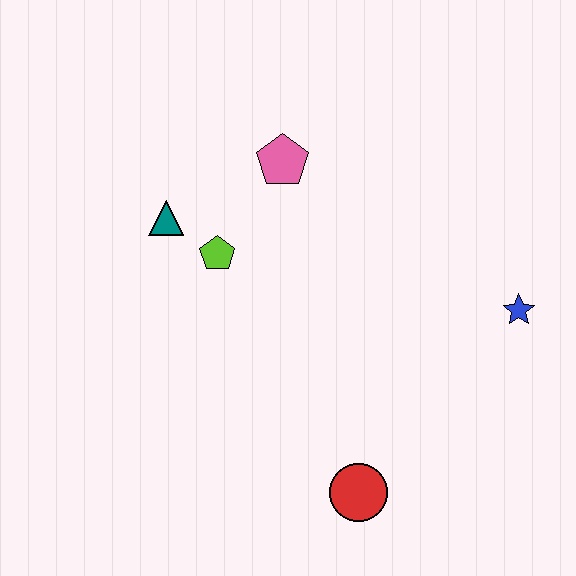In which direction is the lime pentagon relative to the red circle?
The lime pentagon is above the red circle.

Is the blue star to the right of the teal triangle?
Yes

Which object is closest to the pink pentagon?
The lime pentagon is closest to the pink pentagon.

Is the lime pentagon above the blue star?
Yes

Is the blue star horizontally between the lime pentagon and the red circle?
No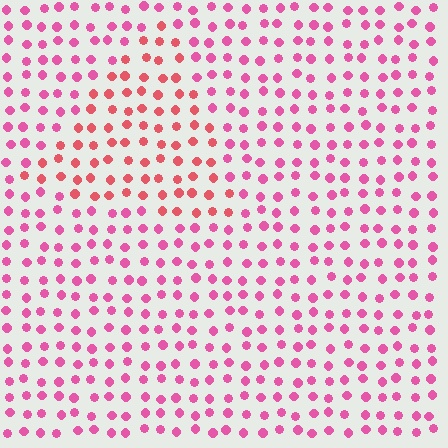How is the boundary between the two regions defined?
The boundary is defined purely by a slight shift in hue (about 27 degrees). Spacing, size, and orientation are identical on both sides.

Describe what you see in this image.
The image is filled with small pink elements in a uniform arrangement. A triangle-shaped region is visible where the elements are tinted to a slightly different hue, forming a subtle color boundary.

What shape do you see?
I see a triangle.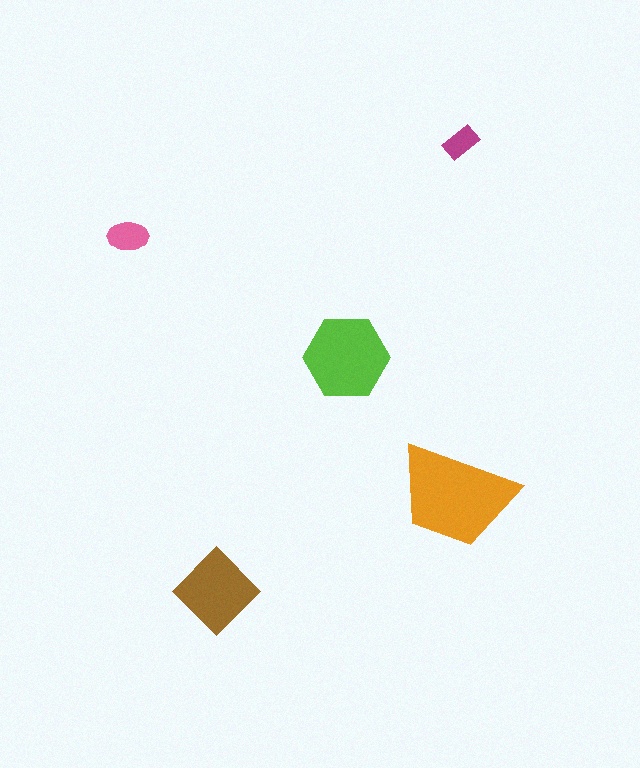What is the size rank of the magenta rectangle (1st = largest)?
5th.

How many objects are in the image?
There are 5 objects in the image.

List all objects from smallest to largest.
The magenta rectangle, the pink ellipse, the brown diamond, the lime hexagon, the orange trapezoid.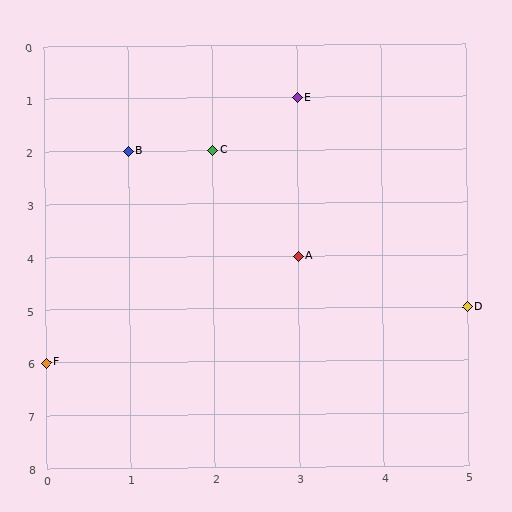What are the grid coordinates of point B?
Point B is at grid coordinates (1, 2).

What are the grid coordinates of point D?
Point D is at grid coordinates (5, 5).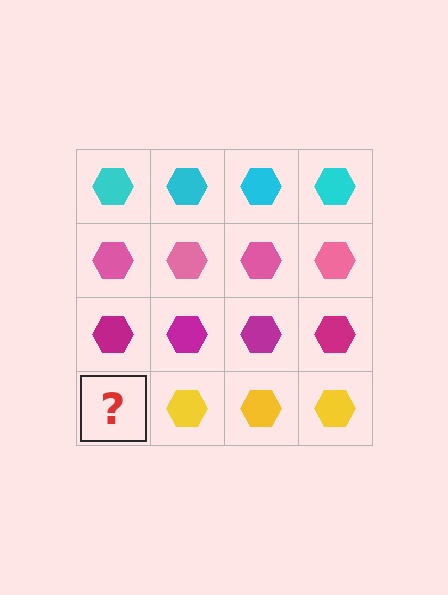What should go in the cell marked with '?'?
The missing cell should contain a yellow hexagon.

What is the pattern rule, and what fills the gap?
The rule is that each row has a consistent color. The gap should be filled with a yellow hexagon.